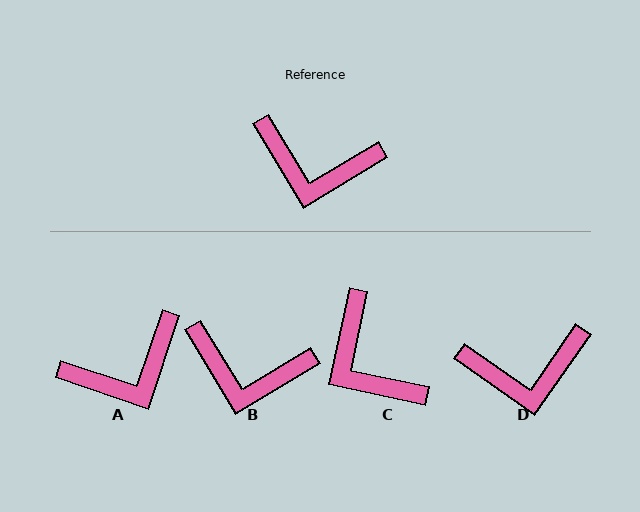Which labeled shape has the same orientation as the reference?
B.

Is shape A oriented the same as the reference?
No, it is off by about 40 degrees.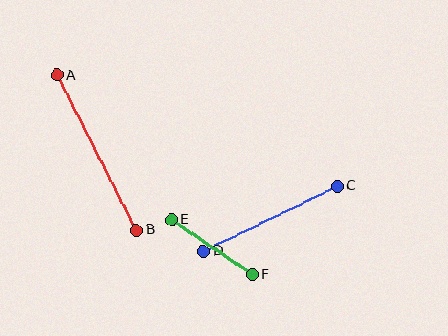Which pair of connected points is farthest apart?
Points A and B are farthest apart.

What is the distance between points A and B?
The distance is approximately 174 pixels.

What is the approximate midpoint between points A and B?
The midpoint is at approximately (97, 152) pixels.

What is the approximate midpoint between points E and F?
The midpoint is at approximately (212, 247) pixels.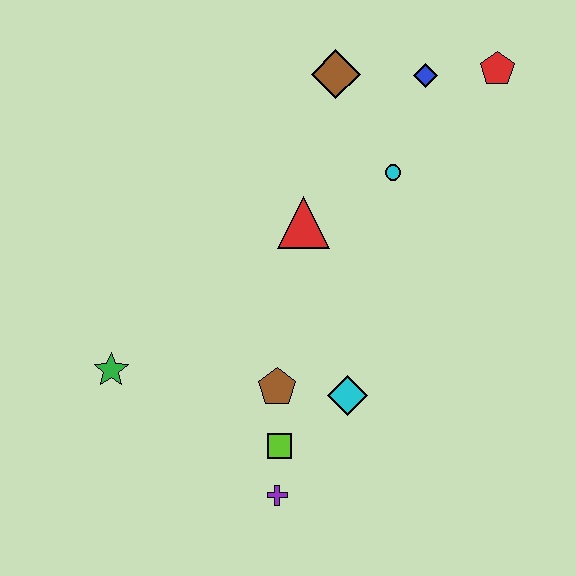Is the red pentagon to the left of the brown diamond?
No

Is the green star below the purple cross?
No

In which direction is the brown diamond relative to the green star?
The brown diamond is above the green star.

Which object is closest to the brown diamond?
The blue diamond is closest to the brown diamond.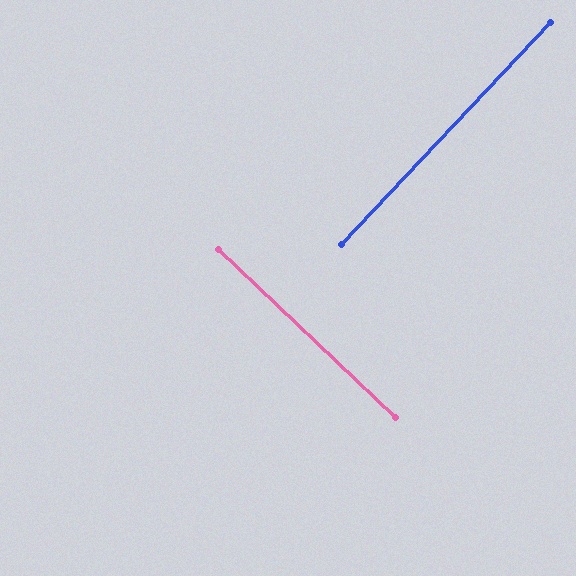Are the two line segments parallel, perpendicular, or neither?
Perpendicular — they meet at approximately 90°.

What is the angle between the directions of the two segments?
Approximately 90 degrees.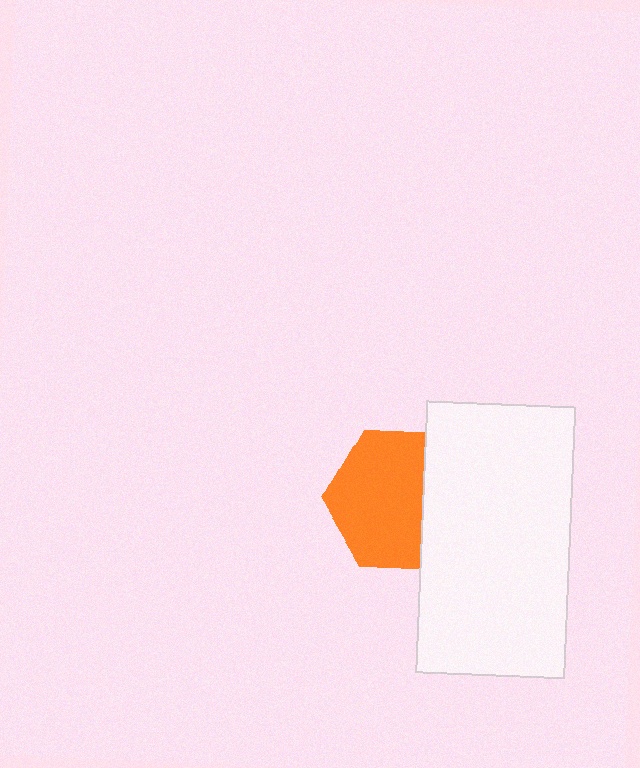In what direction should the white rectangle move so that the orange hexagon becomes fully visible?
The white rectangle should move right. That is the shortest direction to clear the overlap and leave the orange hexagon fully visible.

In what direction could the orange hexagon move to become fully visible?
The orange hexagon could move left. That would shift it out from behind the white rectangle entirely.